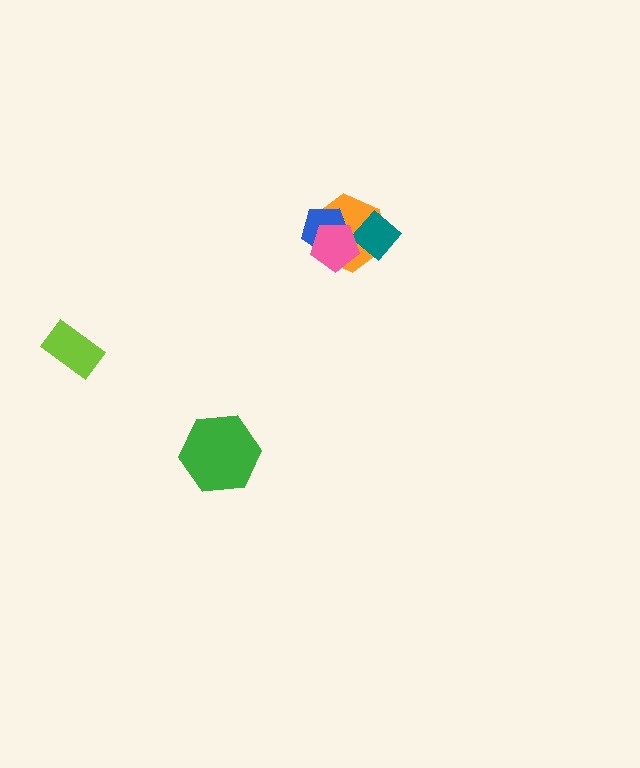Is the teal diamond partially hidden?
Yes, it is partially covered by another shape.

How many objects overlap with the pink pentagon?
3 objects overlap with the pink pentagon.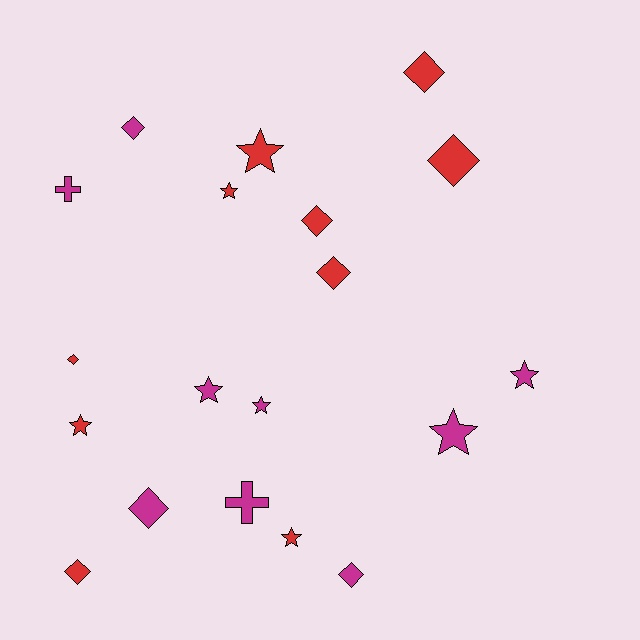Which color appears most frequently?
Red, with 10 objects.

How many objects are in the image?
There are 19 objects.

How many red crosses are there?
There are no red crosses.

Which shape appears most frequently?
Diamond, with 9 objects.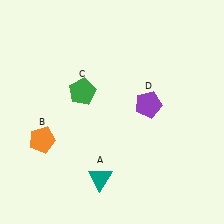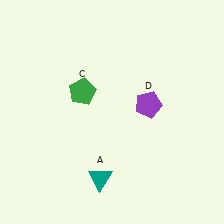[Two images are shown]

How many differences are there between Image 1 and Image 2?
There is 1 difference between the two images.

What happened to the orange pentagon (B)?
The orange pentagon (B) was removed in Image 2. It was in the bottom-left area of Image 1.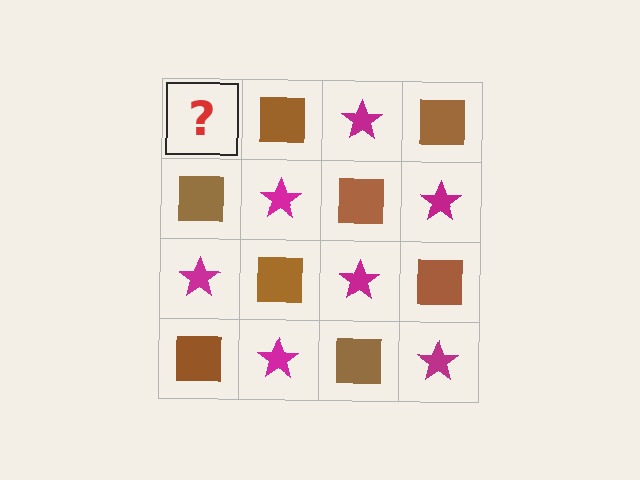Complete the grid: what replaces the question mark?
The question mark should be replaced with a magenta star.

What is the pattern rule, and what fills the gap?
The rule is that it alternates magenta star and brown square in a checkerboard pattern. The gap should be filled with a magenta star.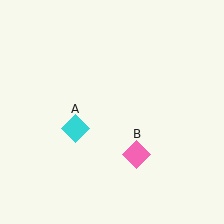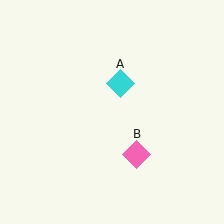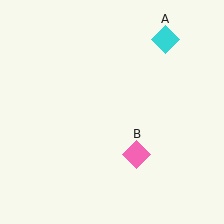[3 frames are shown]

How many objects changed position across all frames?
1 object changed position: cyan diamond (object A).